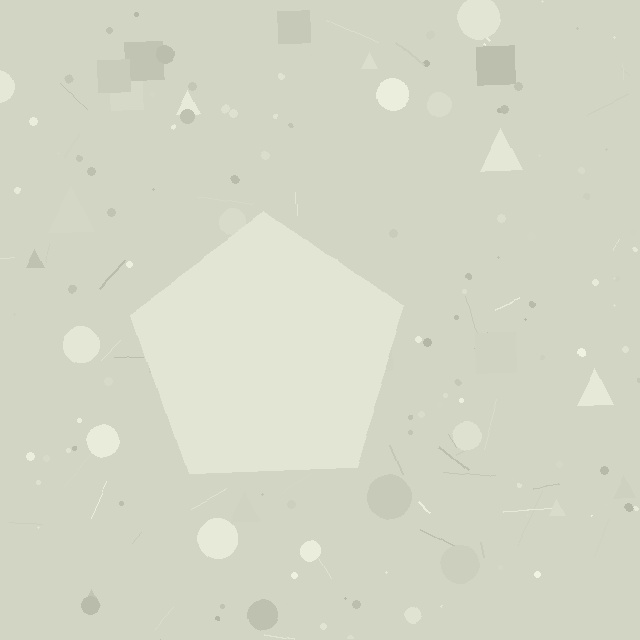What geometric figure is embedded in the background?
A pentagon is embedded in the background.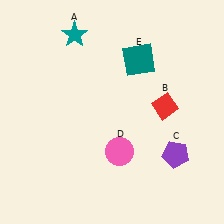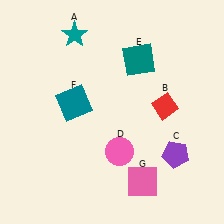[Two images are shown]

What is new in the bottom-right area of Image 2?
A pink square (G) was added in the bottom-right area of Image 2.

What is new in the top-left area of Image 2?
A teal square (F) was added in the top-left area of Image 2.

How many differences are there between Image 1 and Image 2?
There are 2 differences between the two images.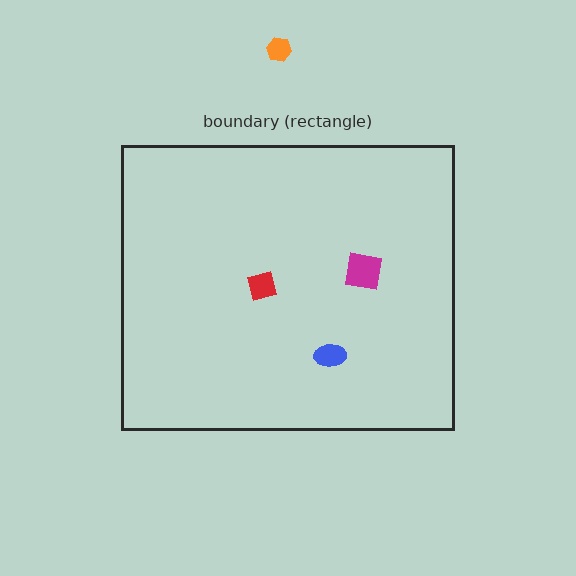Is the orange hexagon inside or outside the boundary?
Outside.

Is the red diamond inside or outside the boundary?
Inside.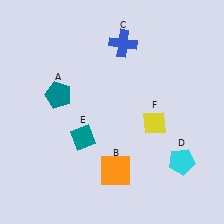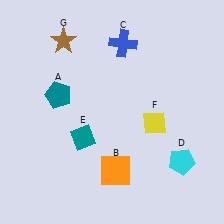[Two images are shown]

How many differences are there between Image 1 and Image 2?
There is 1 difference between the two images.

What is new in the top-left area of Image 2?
A brown star (G) was added in the top-left area of Image 2.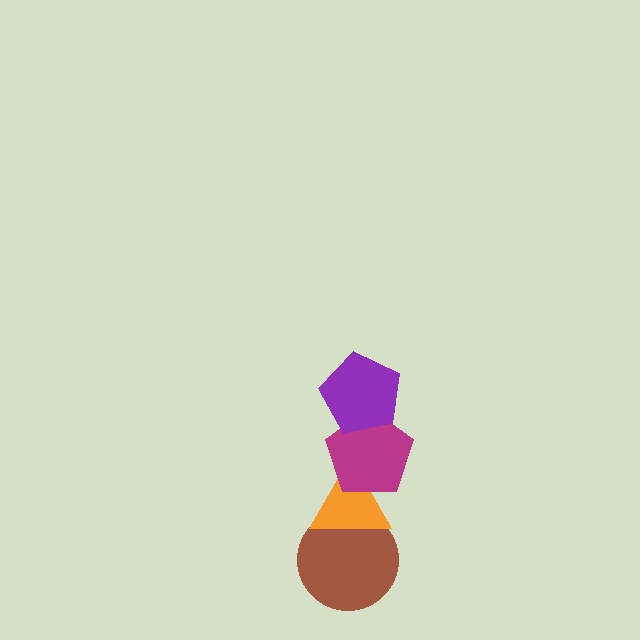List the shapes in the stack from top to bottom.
From top to bottom: the purple pentagon, the magenta pentagon, the orange triangle, the brown circle.